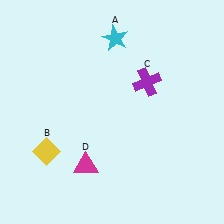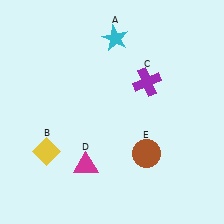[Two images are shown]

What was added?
A brown circle (E) was added in Image 2.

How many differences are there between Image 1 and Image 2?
There is 1 difference between the two images.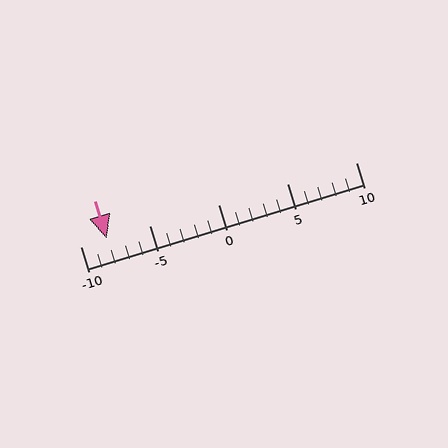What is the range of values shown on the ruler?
The ruler shows values from -10 to 10.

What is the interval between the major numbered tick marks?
The major tick marks are spaced 5 units apart.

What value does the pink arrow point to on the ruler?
The pink arrow points to approximately -8.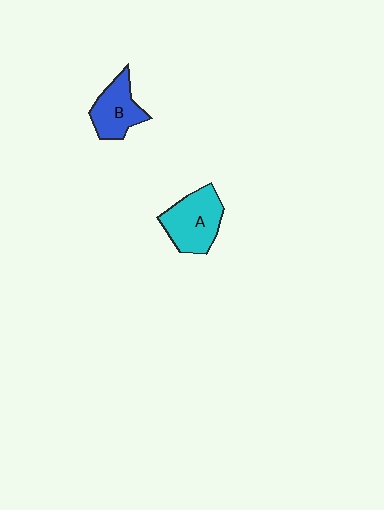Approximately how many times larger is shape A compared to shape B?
Approximately 1.3 times.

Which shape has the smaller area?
Shape B (blue).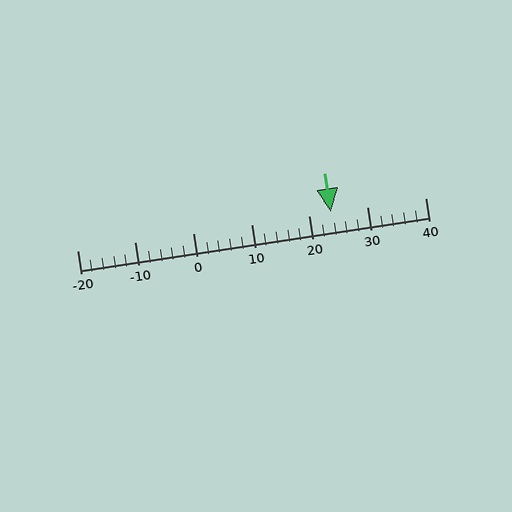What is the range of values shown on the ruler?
The ruler shows values from -20 to 40.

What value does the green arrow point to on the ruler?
The green arrow points to approximately 24.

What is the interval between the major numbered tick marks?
The major tick marks are spaced 10 units apart.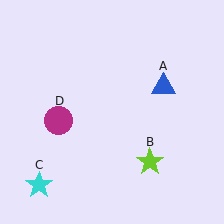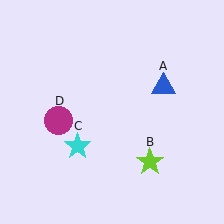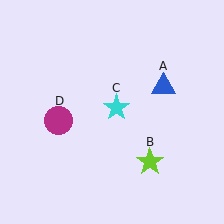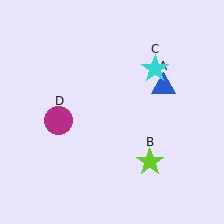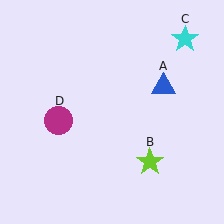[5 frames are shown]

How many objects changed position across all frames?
1 object changed position: cyan star (object C).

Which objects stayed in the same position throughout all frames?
Blue triangle (object A) and lime star (object B) and magenta circle (object D) remained stationary.